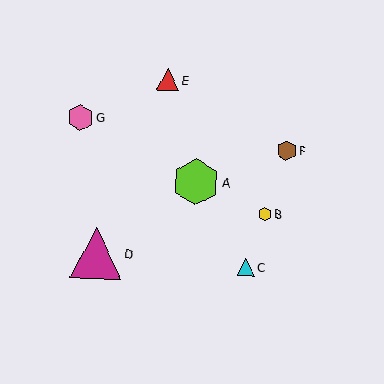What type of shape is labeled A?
Shape A is a lime hexagon.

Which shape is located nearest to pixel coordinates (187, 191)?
The lime hexagon (labeled A) at (196, 182) is nearest to that location.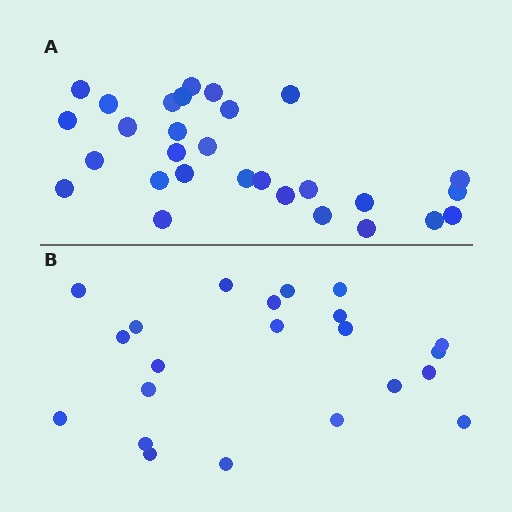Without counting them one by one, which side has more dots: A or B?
Region A (the top region) has more dots.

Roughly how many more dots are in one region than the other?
Region A has roughly 8 or so more dots than region B.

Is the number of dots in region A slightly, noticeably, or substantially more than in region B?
Region A has noticeably more, but not dramatically so. The ratio is roughly 1.3 to 1.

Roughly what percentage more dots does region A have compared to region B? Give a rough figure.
About 30% more.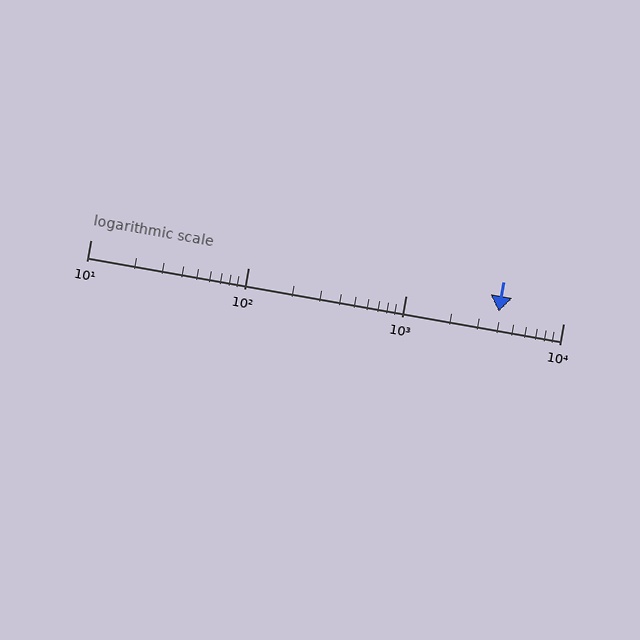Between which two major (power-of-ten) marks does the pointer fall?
The pointer is between 1000 and 10000.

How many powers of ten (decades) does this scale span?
The scale spans 3 decades, from 10 to 10000.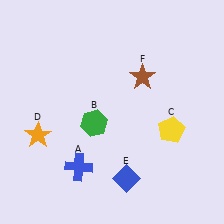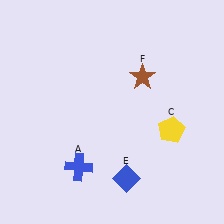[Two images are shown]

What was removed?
The orange star (D), the green hexagon (B) were removed in Image 2.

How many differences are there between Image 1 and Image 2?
There are 2 differences between the two images.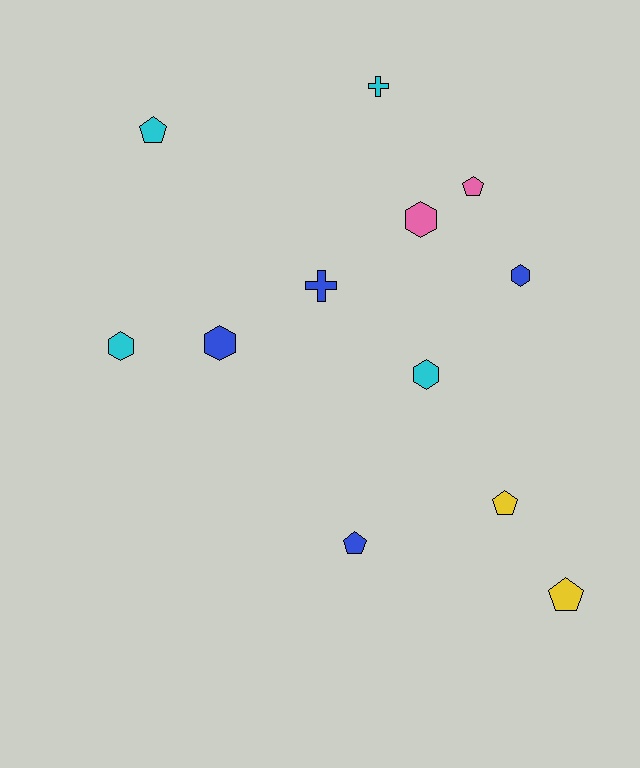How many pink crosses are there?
There are no pink crosses.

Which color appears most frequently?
Blue, with 4 objects.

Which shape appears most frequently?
Hexagon, with 5 objects.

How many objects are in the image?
There are 12 objects.